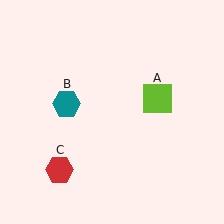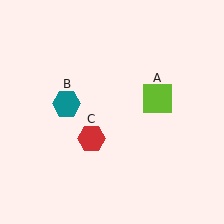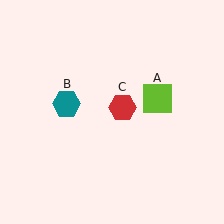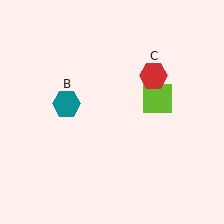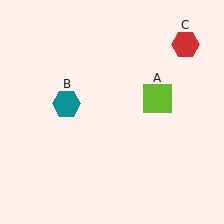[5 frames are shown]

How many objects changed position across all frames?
1 object changed position: red hexagon (object C).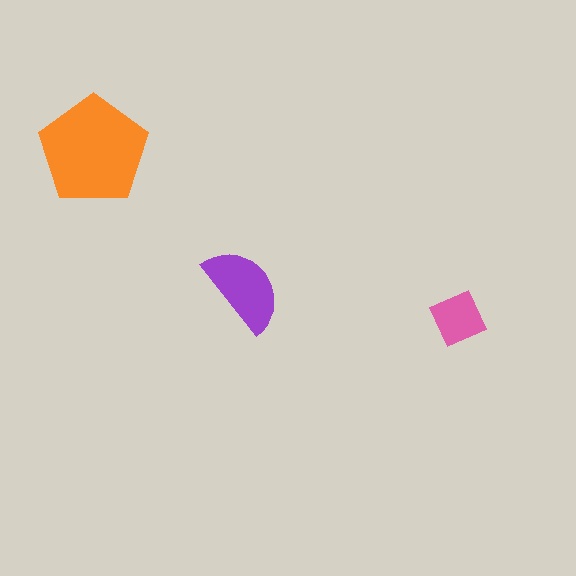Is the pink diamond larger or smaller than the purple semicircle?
Smaller.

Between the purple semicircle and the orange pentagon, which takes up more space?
The orange pentagon.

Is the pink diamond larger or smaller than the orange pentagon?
Smaller.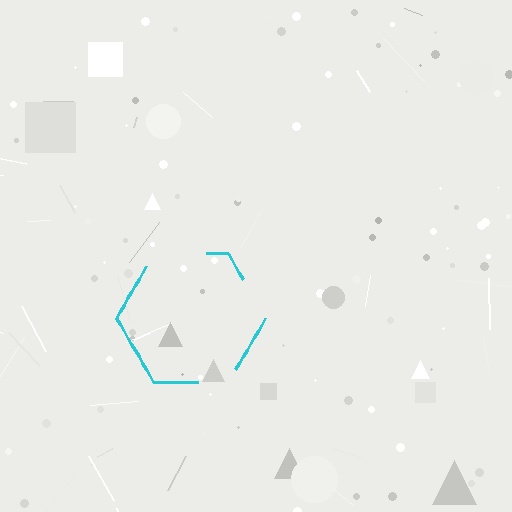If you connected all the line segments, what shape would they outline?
They would outline a hexagon.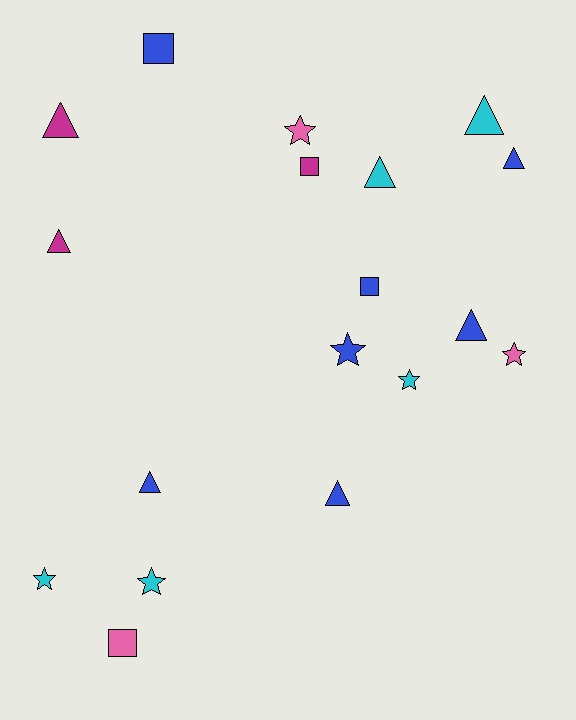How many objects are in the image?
There are 18 objects.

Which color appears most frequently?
Blue, with 7 objects.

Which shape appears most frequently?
Triangle, with 8 objects.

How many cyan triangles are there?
There are 2 cyan triangles.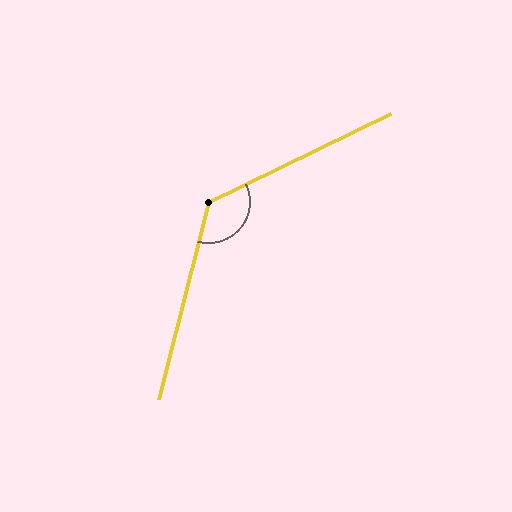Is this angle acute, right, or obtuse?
It is obtuse.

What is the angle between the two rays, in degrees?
Approximately 130 degrees.